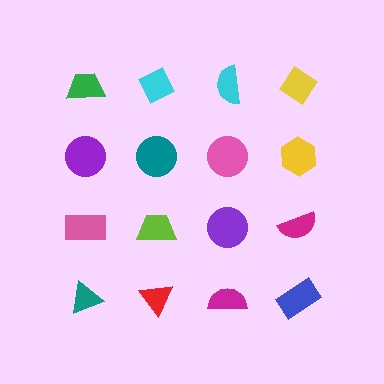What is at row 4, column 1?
A teal triangle.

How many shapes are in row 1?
4 shapes.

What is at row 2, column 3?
A pink circle.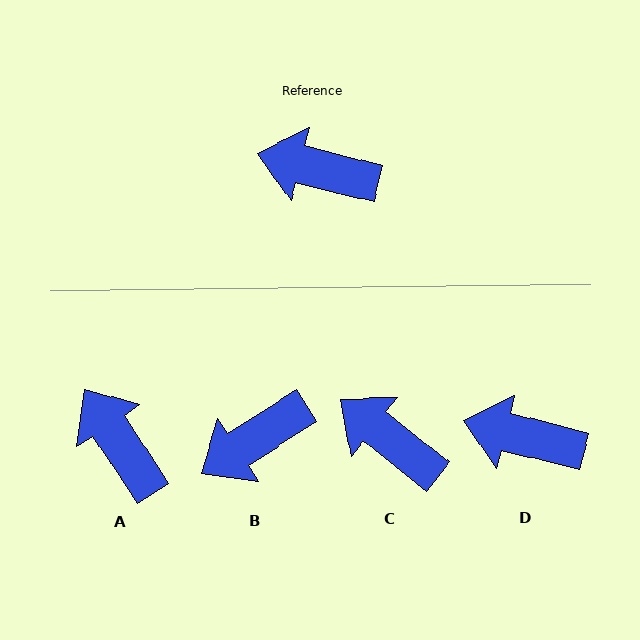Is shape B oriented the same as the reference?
No, it is off by about 47 degrees.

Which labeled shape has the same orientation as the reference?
D.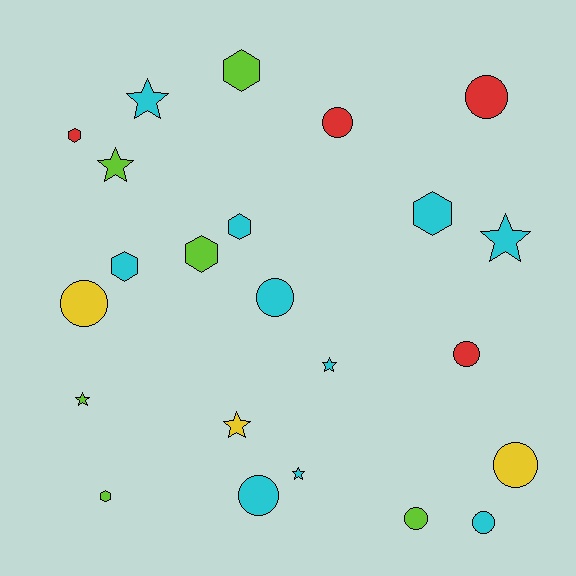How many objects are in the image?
There are 23 objects.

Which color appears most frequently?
Cyan, with 10 objects.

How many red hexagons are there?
There is 1 red hexagon.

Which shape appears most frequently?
Circle, with 9 objects.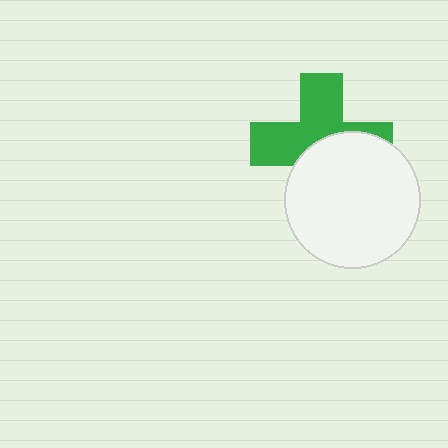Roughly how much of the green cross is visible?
About half of it is visible (roughly 54%).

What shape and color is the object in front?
The object in front is a white circle.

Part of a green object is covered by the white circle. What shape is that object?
It is a cross.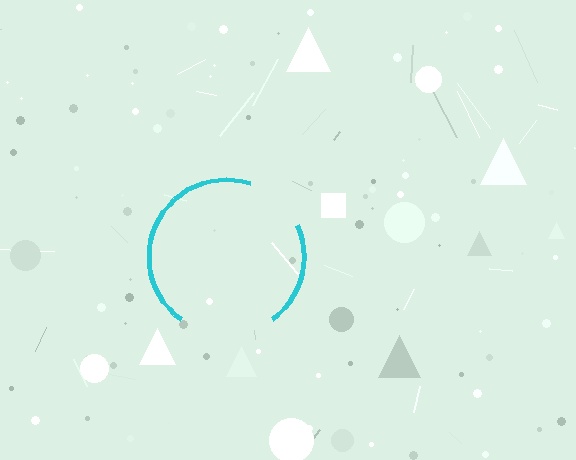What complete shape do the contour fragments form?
The contour fragments form a circle.